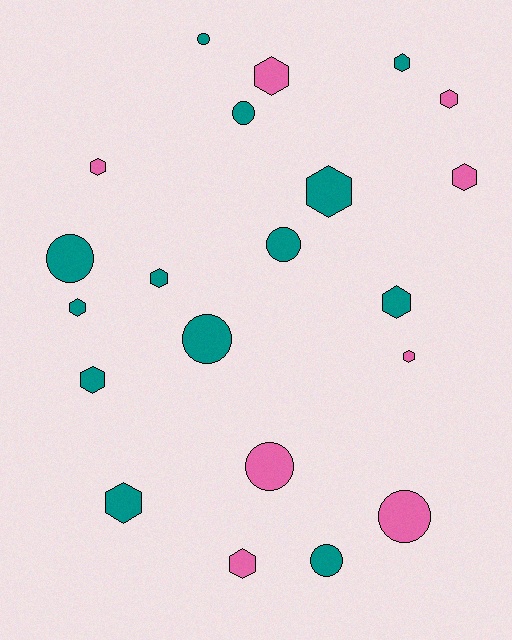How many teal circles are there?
There are 6 teal circles.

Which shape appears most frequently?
Hexagon, with 13 objects.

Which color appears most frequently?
Teal, with 13 objects.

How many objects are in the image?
There are 21 objects.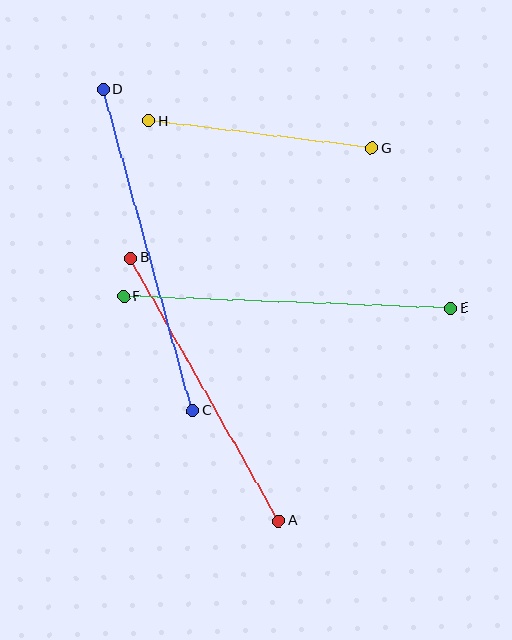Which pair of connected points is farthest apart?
Points C and D are farthest apart.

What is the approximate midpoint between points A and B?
The midpoint is at approximately (205, 389) pixels.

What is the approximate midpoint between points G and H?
The midpoint is at approximately (260, 135) pixels.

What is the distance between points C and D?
The distance is approximately 334 pixels.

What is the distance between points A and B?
The distance is approximately 302 pixels.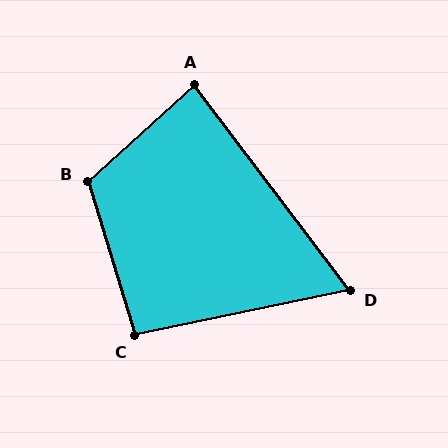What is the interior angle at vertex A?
Approximately 85 degrees (acute).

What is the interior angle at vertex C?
Approximately 95 degrees (obtuse).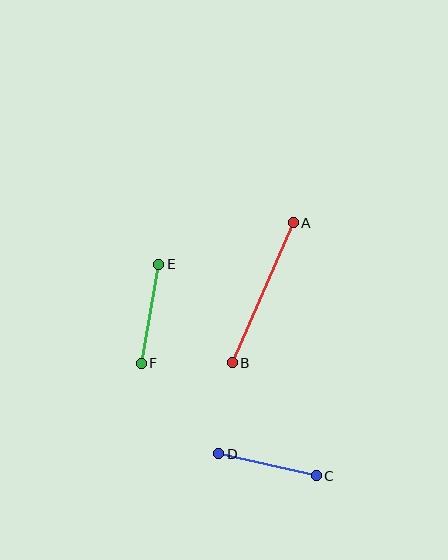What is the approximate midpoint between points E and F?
The midpoint is at approximately (150, 314) pixels.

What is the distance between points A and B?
The distance is approximately 153 pixels.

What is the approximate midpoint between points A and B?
The midpoint is at approximately (263, 293) pixels.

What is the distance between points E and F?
The distance is approximately 100 pixels.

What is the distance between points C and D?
The distance is approximately 100 pixels.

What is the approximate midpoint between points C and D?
The midpoint is at approximately (267, 465) pixels.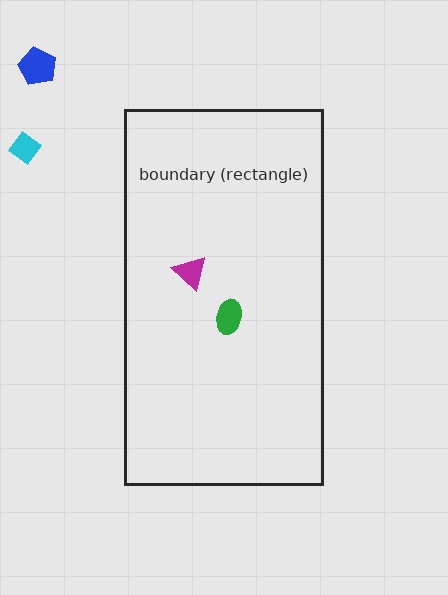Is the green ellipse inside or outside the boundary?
Inside.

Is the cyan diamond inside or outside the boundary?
Outside.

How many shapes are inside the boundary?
2 inside, 2 outside.